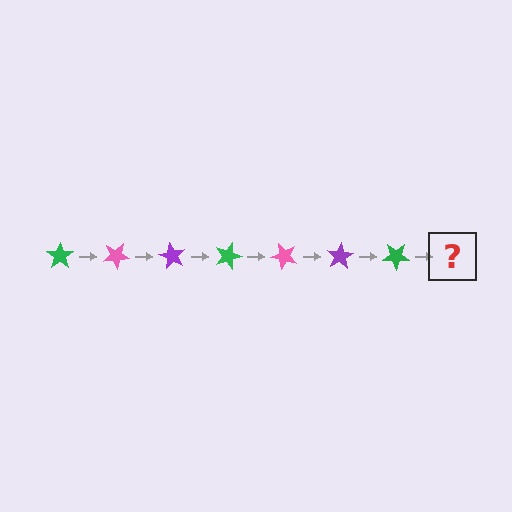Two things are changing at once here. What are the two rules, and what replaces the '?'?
The two rules are that it rotates 30 degrees each step and the color cycles through green, pink, and purple. The '?' should be a pink star, rotated 210 degrees from the start.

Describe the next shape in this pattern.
It should be a pink star, rotated 210 degrees from the start.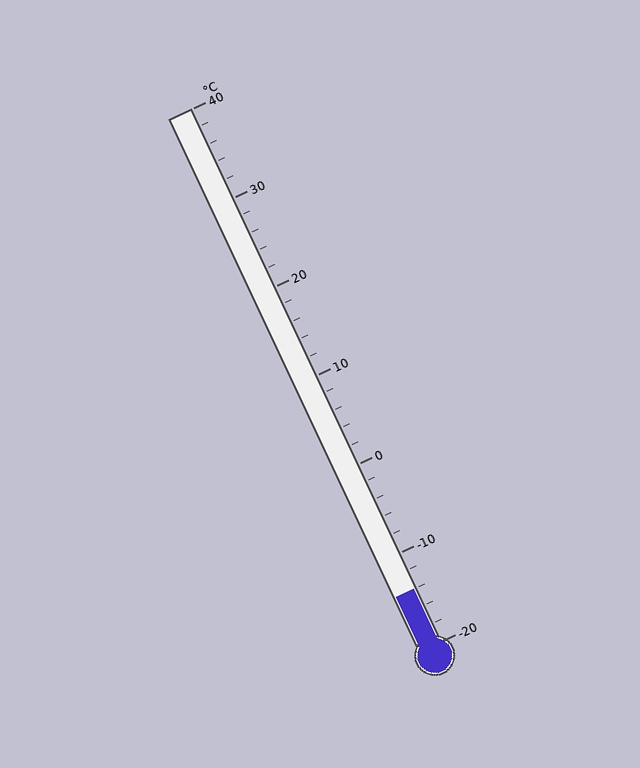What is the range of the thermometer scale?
The thermometer scale ranges from -20°C to 40°C.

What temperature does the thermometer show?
The thermometer shows approximately -14°C.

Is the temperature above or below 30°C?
The temperature is below 30°C.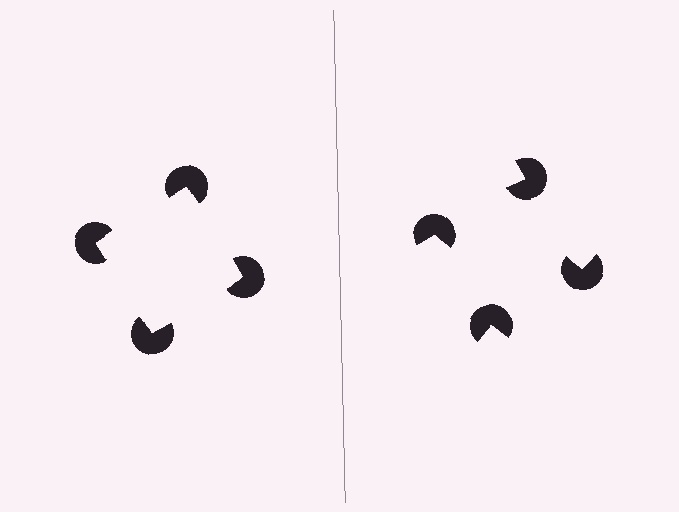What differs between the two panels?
The pac-man discs are positioned identically on both sides; only the wedge orientations differ. On the left they align to a square; on the right they are misaligned.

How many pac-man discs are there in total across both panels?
8 — 4 on each side.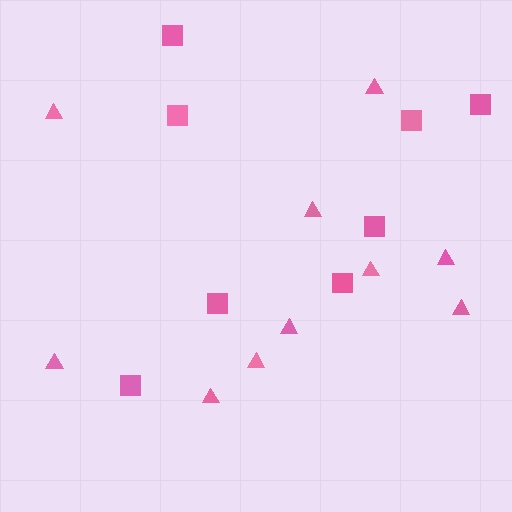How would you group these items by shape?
There are 2 groups: one group of squares (8) and one group of triangles (10).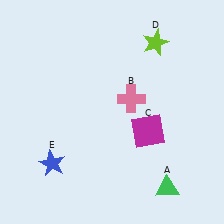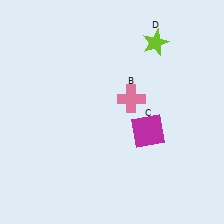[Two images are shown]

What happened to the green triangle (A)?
The green triangle (A) was removed in Image 2. It was in the bottom-right area of Image 1.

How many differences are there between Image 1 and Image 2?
There are 2 differences between the two images.